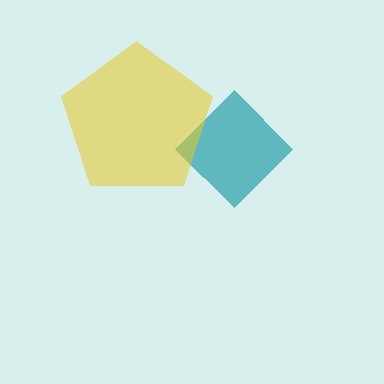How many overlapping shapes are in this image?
There are 2 overlapping shapes in the image.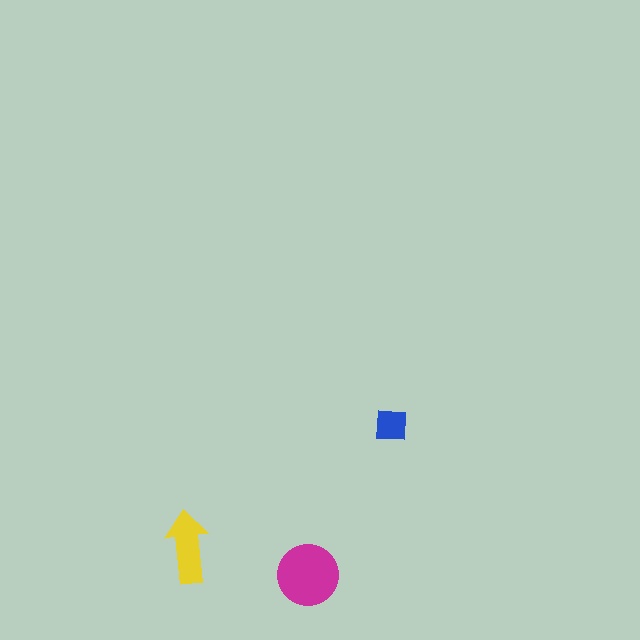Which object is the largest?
The magenta circle.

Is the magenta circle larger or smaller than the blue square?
Larger.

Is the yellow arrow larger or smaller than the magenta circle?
Smaller.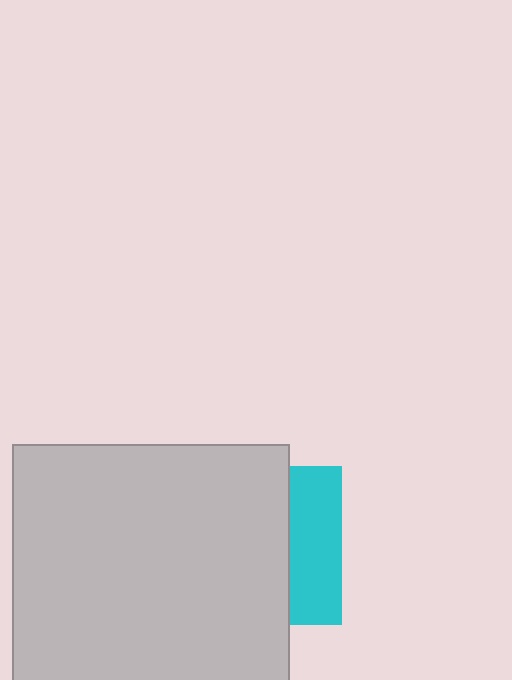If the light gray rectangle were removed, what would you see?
You would see the complete cyan square.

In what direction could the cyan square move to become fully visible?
The cyan square could move right. That would shift it out from behind the light gray rectangle entirely.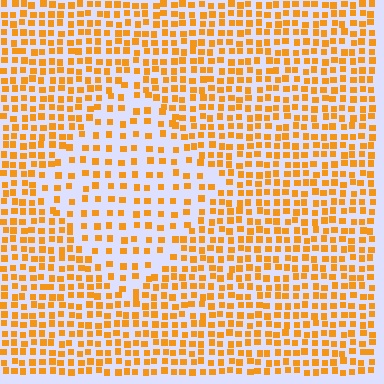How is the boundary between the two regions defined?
The boundary is defined by a change in element density (approximately 1.9x ratio). All elements are the same color, size, and shape.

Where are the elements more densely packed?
The elements are more densely packed outside the diamond boundary.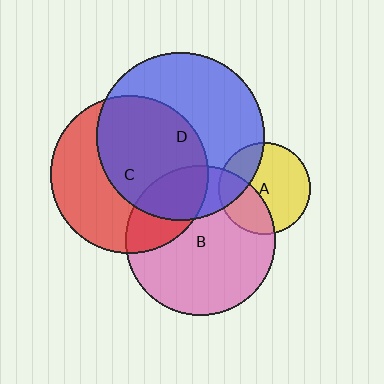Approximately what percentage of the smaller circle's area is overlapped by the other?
Approximately 25%.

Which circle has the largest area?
Circle D (blue).